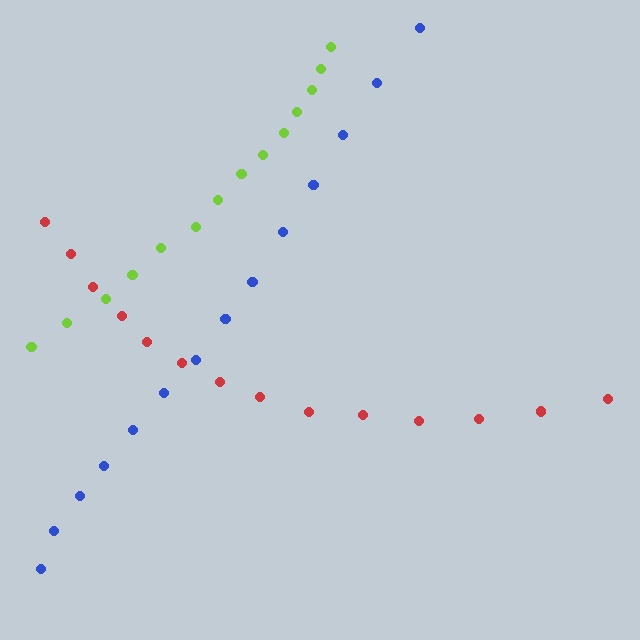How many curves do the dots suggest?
There are 3 distinct paths.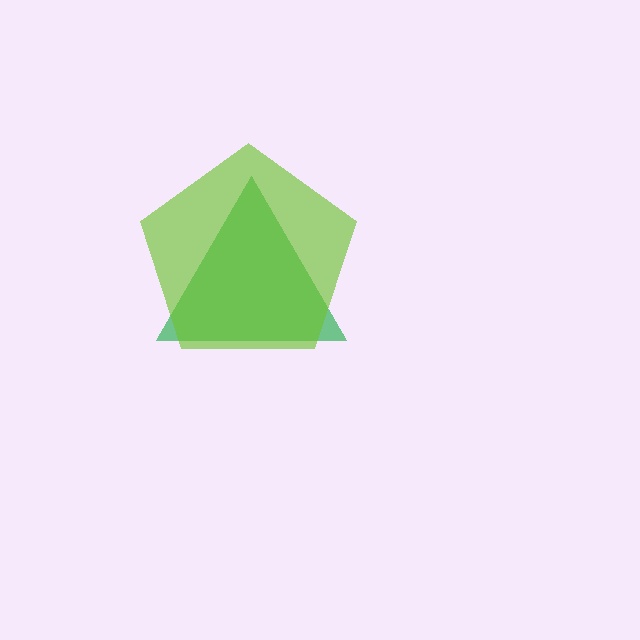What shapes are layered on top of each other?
The layered shapes are: a green triangle, a lime pentagon.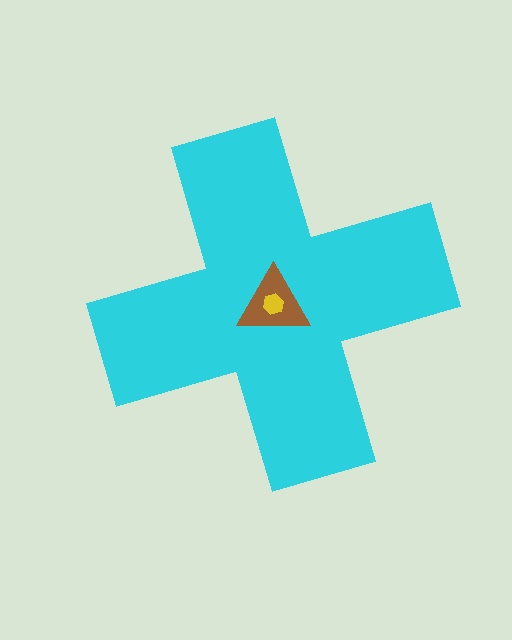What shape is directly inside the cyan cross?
The brown triangle.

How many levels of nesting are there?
3.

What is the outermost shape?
The cyan cross.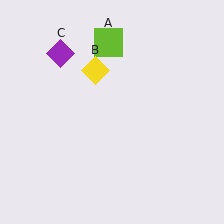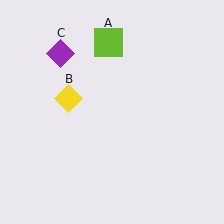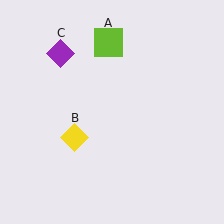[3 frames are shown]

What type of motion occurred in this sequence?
The yellow diamond (object B) rotated counterclockwise around the center of the scene.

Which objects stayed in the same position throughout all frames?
Lime square (object A) and purple diamond (object C) remained stationary.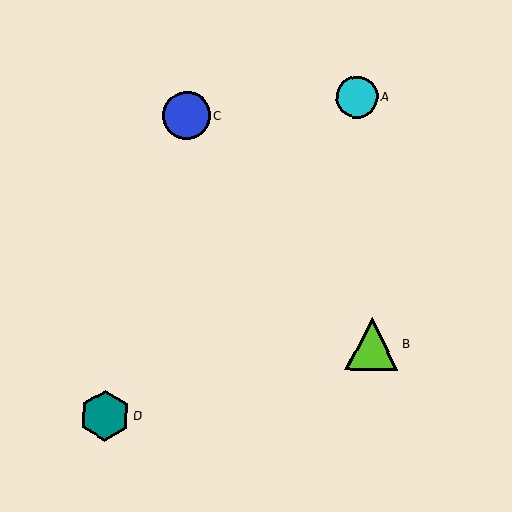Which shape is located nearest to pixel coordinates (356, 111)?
The cyan circle (labeled A) at (357, 97) is nearest to that location.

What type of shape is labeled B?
Shape B is a lime triangle.